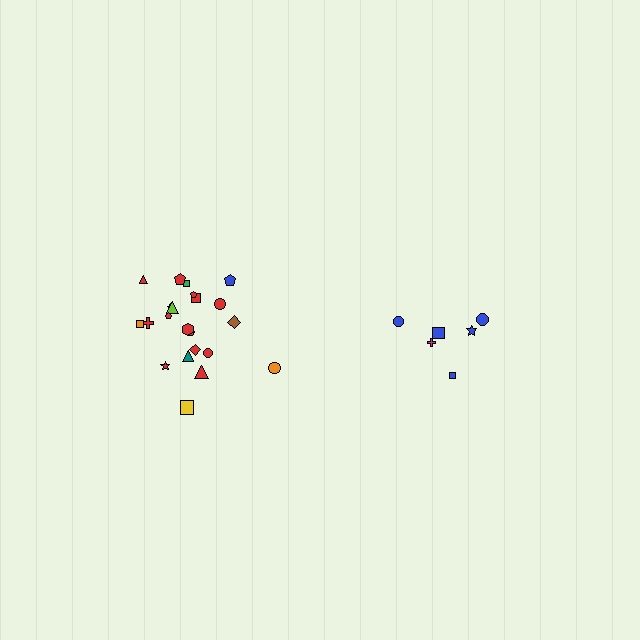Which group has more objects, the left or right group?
The left group.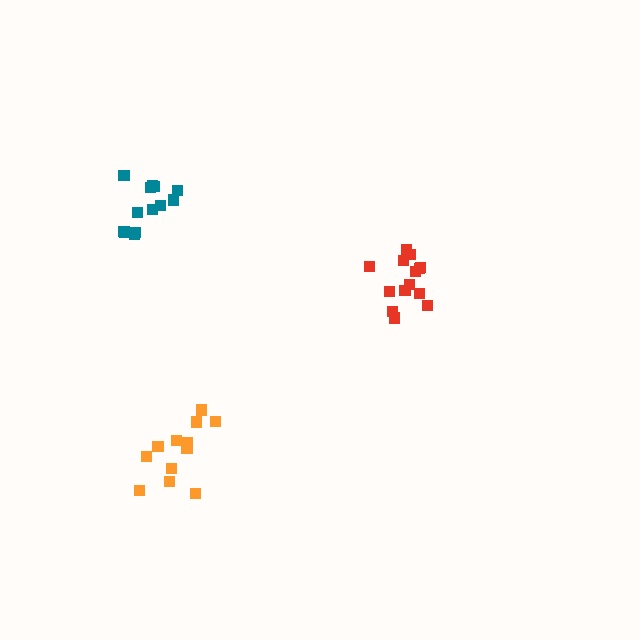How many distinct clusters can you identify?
There are 3 distinct clusters.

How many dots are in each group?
Group 1: 12 dots, Group 2: 13 dots, Group 3: 14 dots (39 total).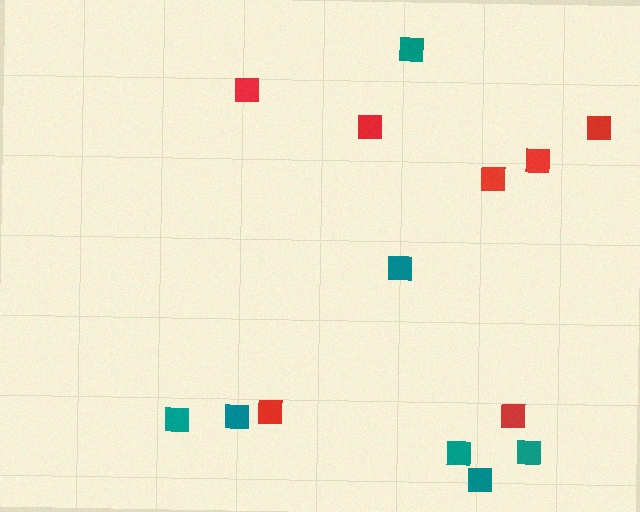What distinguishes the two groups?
There are 2 groups: one group of red squares (7) and one group of teal squares (7).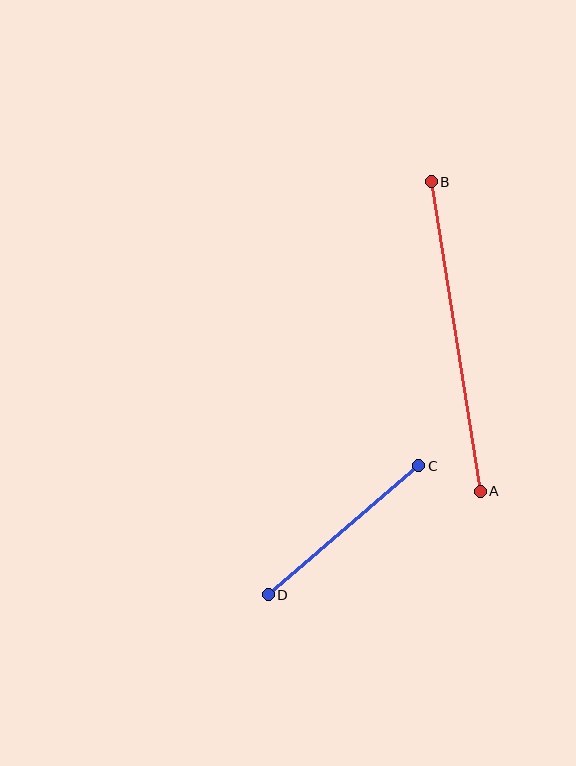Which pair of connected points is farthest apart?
Points A and B are farthest apart.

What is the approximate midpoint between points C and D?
The midpoint is at approximately (343, 530) pixels.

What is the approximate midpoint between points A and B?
The midpoint is at approximately (456, 337) pixels.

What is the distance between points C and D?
The distance is approximately 198 pixels.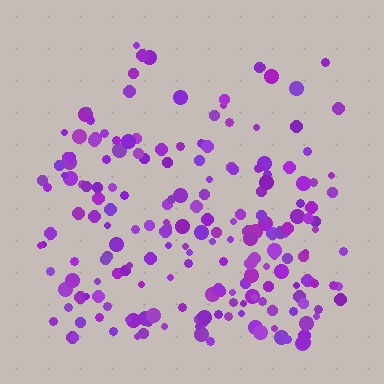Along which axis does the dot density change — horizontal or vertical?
Vertical.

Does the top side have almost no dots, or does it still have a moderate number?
Still a moderate number, just noticeably fewer than the bottom.